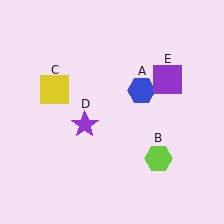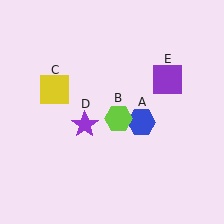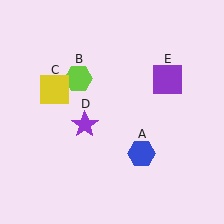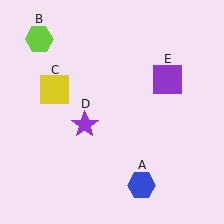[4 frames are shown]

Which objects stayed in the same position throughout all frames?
Yellow square (object C) and purple star (object D) and purple square (object E) remained stationary.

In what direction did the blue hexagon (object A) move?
The blue hexagon (object A) moved down.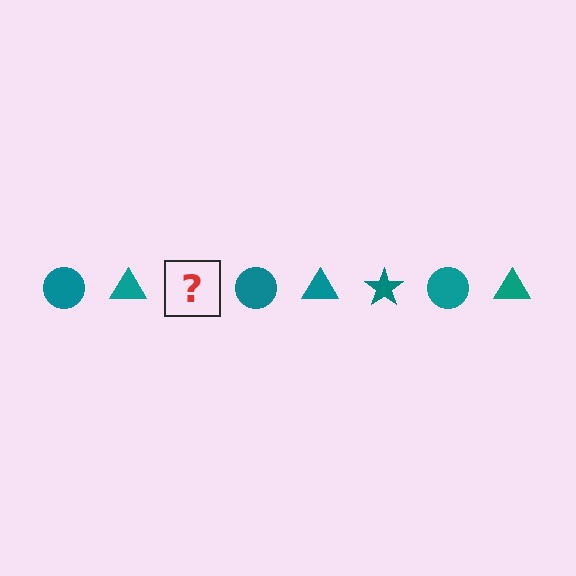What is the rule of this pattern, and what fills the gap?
The rule is that the pattern cycles through circle, triangle, star shapes in teal. The gap should be filled with a teal star.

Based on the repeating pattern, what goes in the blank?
The blank should be a teal star.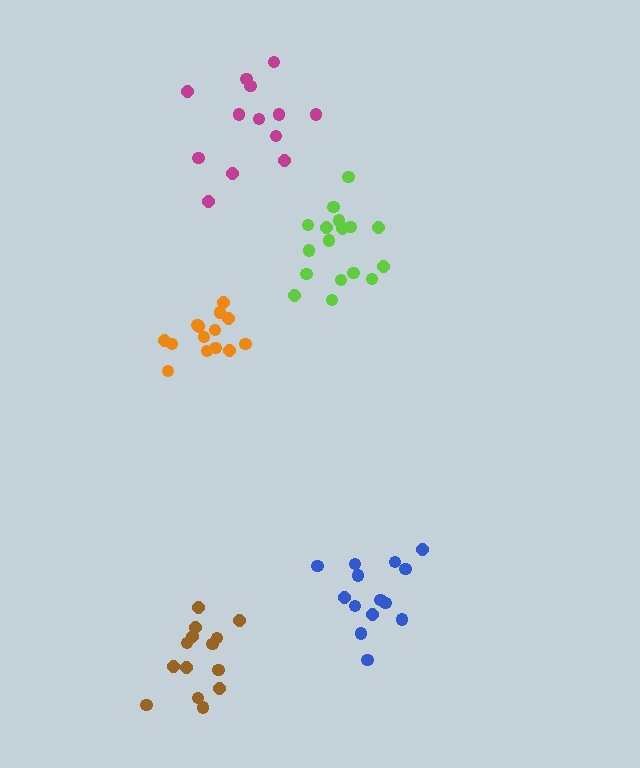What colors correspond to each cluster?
The clusters are colored: blue, brown, lime, orange, magenta.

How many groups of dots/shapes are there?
There are 5 groups.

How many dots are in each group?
Group 1: 14 dots, Group 2: 14 dots, Group 3: 17 dots, Group 4: 14 dots, Group 5: 13 dots (72 total).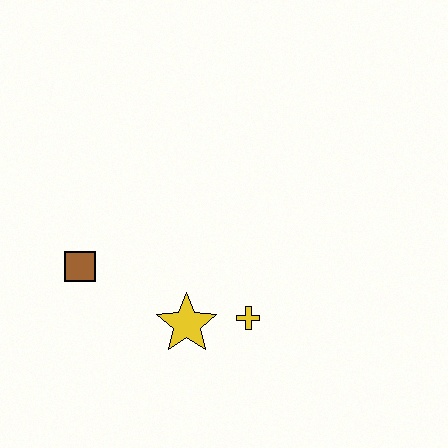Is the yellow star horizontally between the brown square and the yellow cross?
Yes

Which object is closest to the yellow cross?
The yellow star is closest to the yellow cross.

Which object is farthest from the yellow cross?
The brown square is farthest from the yellow cross.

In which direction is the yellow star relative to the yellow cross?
The yellow star is to the left of the yellow cross.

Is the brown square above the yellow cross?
Yes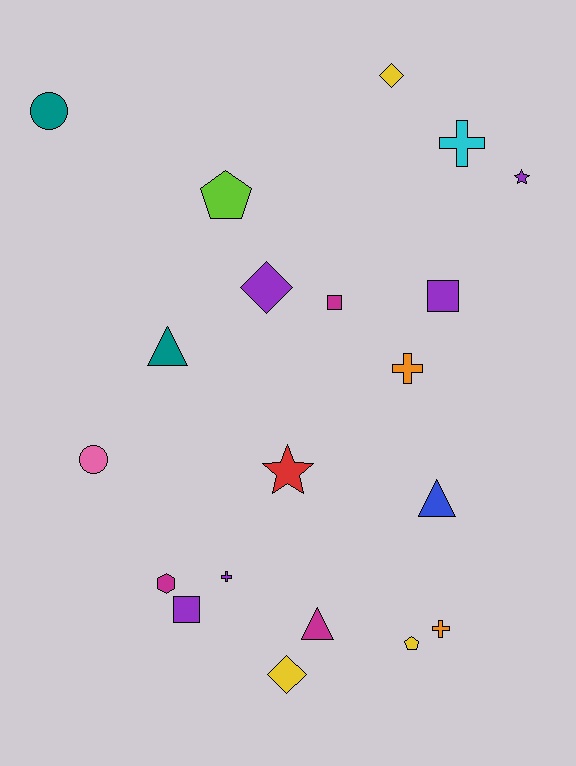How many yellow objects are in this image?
There are 3 yellow objects.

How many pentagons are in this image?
There are 2 pentagons.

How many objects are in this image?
There are 20 objects.